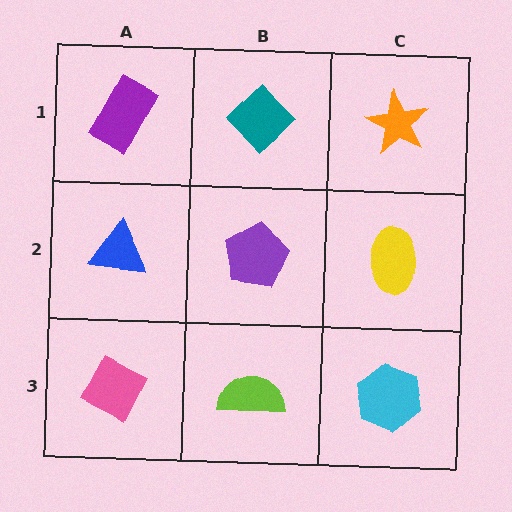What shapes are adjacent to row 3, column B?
A purple pentagon (row 2, column B), a pink diamond (row 3, column A), a cyan hexagon (row 3, column C).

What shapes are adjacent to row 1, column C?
A yellow ellipse (row 2, column C), a teal diamond (row 1, column B).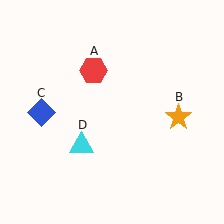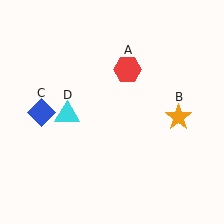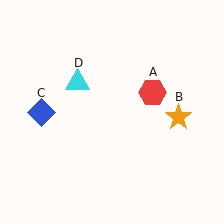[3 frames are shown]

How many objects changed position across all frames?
2 objects changed position: red hexagon (object A), cyan triangle (object D).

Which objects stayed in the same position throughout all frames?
Orange star (object B) and blue diamond (object C) remained stationary.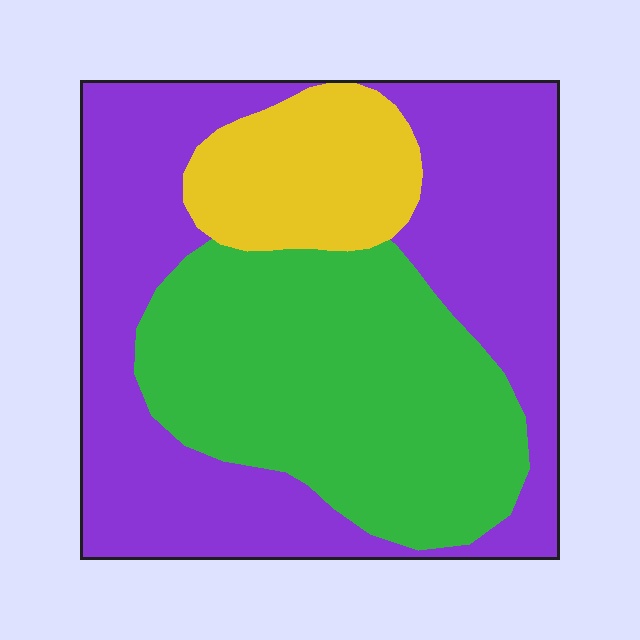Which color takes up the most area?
Purple, at roughly 50%.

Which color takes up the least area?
Yellow, at roughly 15%.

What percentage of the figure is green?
Green takes up about three eighths (3/8) of the figure.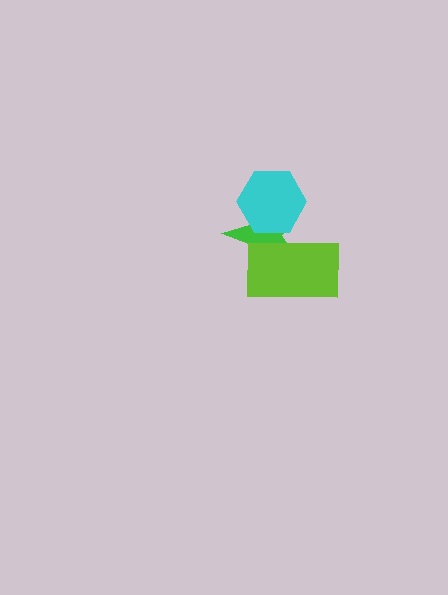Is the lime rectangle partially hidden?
No, no other shape covers it.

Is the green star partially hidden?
Yes, it is partially covered by another shape.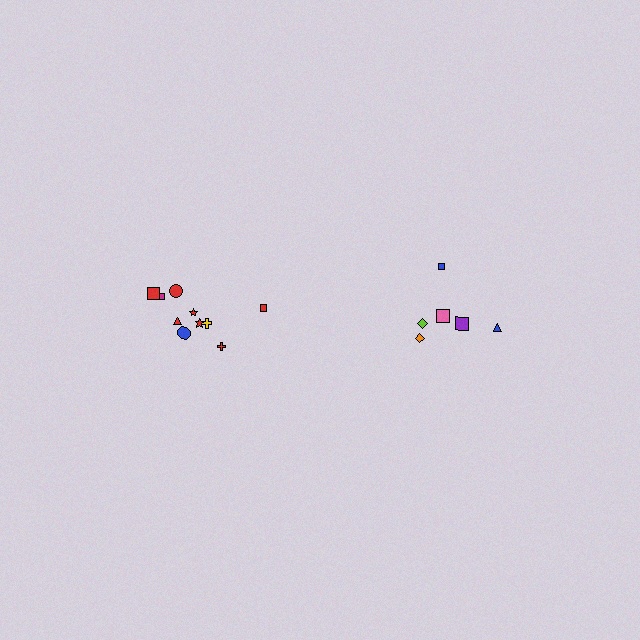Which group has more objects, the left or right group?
The left group.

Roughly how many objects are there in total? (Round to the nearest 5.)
Roughly 15 objects in total.